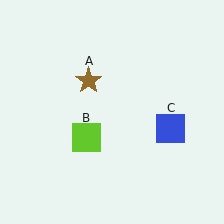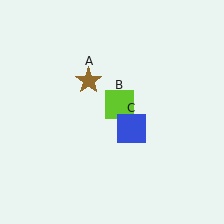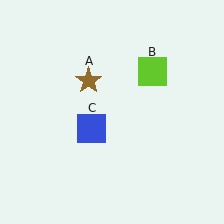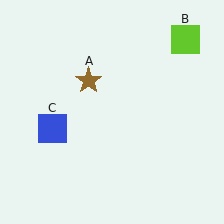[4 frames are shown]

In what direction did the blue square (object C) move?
The blue square (object C) moved left.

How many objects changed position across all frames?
2 objects changed position: lime square (object B), blue square (object C).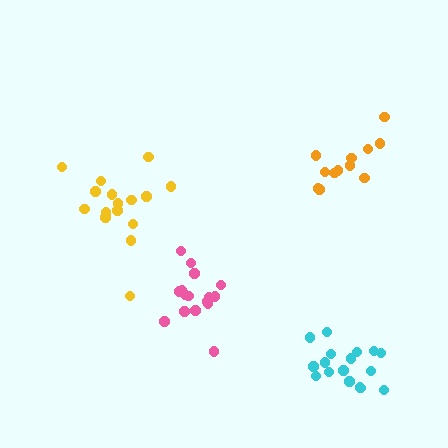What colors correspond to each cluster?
The clusters are colored: orange, cyan, pink, yellow.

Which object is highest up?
The orange cluster is topmost.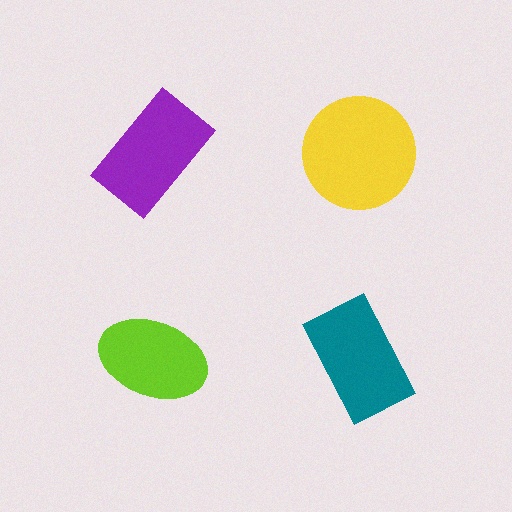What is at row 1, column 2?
A yellow circle.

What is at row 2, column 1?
A lime ellipse.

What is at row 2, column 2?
A teal rectangle.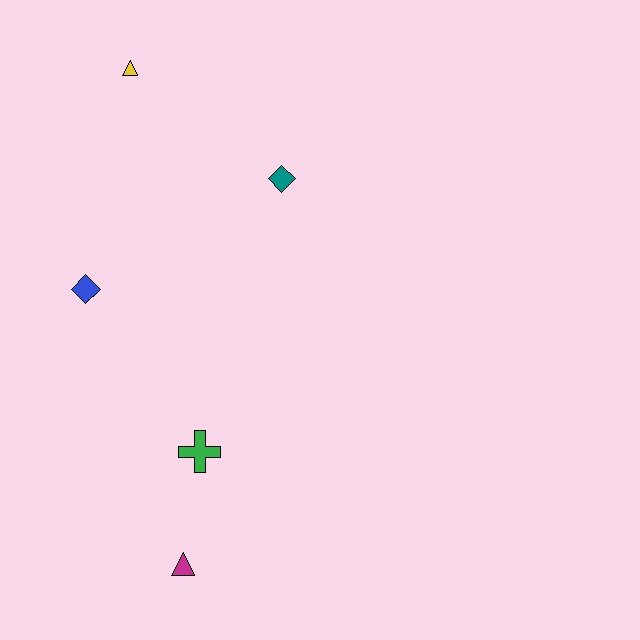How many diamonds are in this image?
There are 2 diamonds.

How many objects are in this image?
There are 5 objects.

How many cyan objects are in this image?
There are no cyan objects.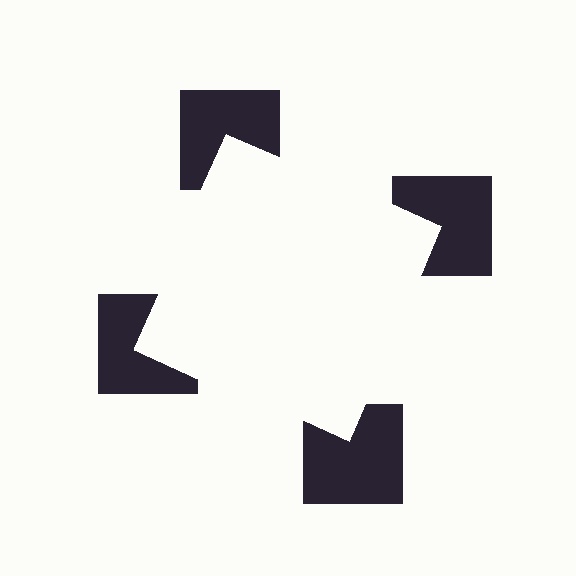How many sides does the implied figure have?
4 sides.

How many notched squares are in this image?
There are 4 — one at each vertex of the illusory square.